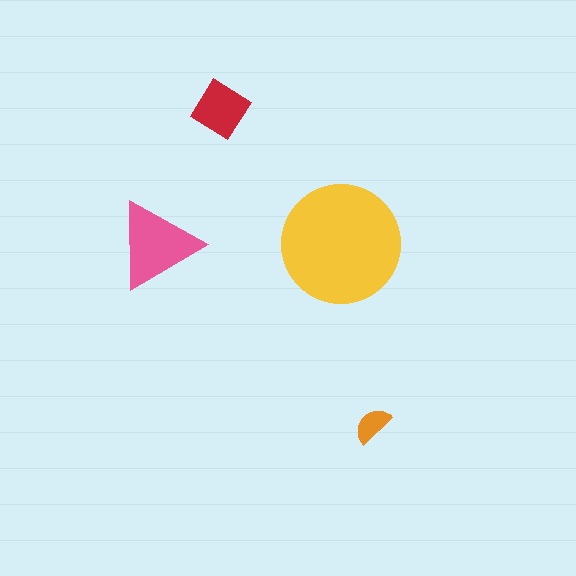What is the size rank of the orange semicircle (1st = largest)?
4th.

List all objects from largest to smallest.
The yellow circle, the pink triangle, the red diamond, the orange semicircle.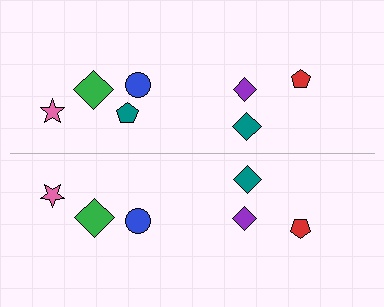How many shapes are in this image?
There are 13 shapes in this image.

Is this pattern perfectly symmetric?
No, the pattern is not perfectly symmetric. A teal pentagon is missing from the bottom side.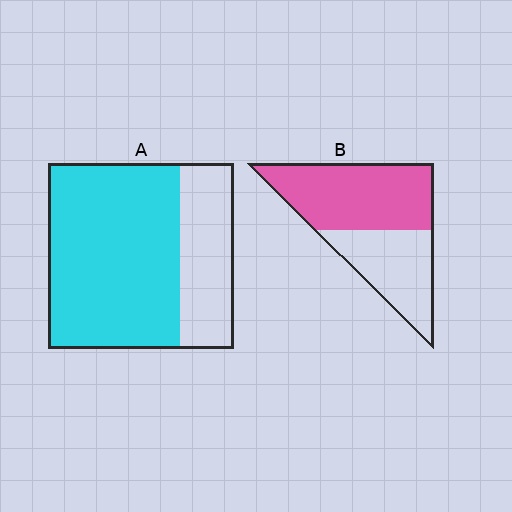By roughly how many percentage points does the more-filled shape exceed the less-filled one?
By roughly 10 percentage points (A over B).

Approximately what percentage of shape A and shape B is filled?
A is approximately 70% and B is approximately 60%.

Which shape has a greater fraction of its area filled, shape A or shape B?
Shape A.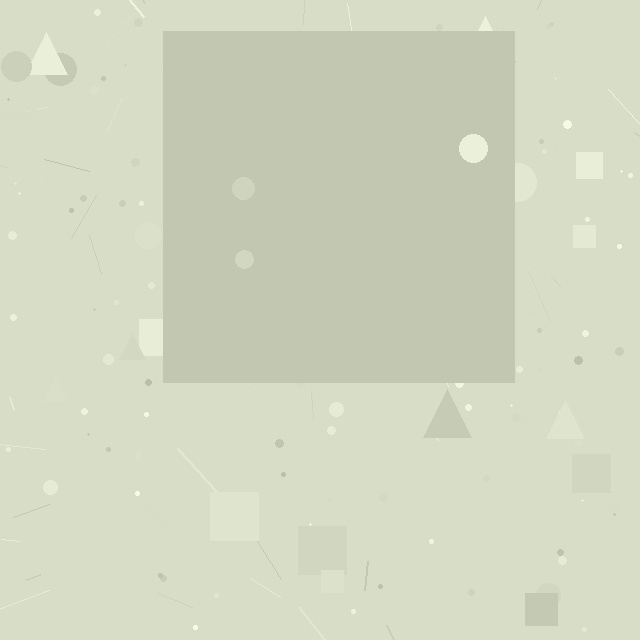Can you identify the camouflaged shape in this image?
The camouflaged shape is a square.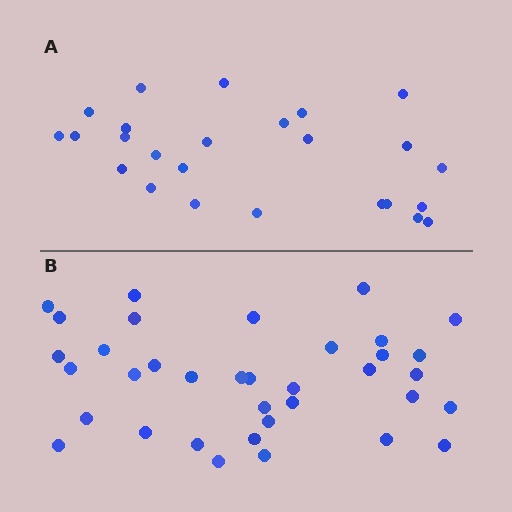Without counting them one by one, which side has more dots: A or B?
Region B (the bottom region) has more dots.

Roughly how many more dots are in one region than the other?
Region B has roughly 12 or so more dots than region A.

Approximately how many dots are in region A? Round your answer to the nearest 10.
About 20 dots. (The exact count is 25, which rounds to 20.)